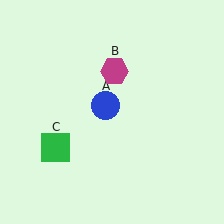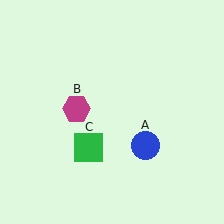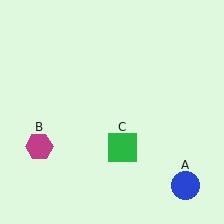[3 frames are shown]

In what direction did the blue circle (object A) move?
The blue circle (object A) moved down and to the right.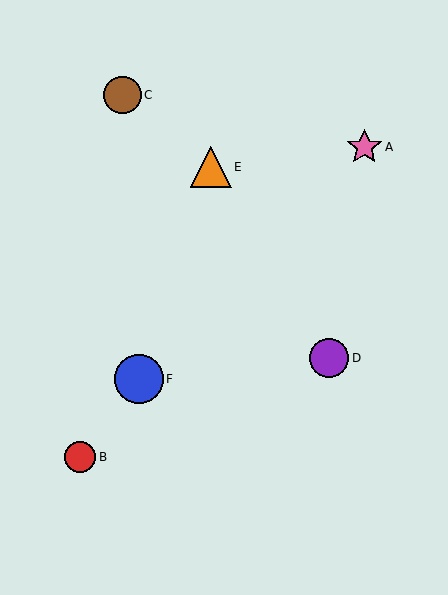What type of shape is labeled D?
Shape D is a purple circle.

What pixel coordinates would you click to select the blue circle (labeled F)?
Click at (139, 379) to select the blue circle F.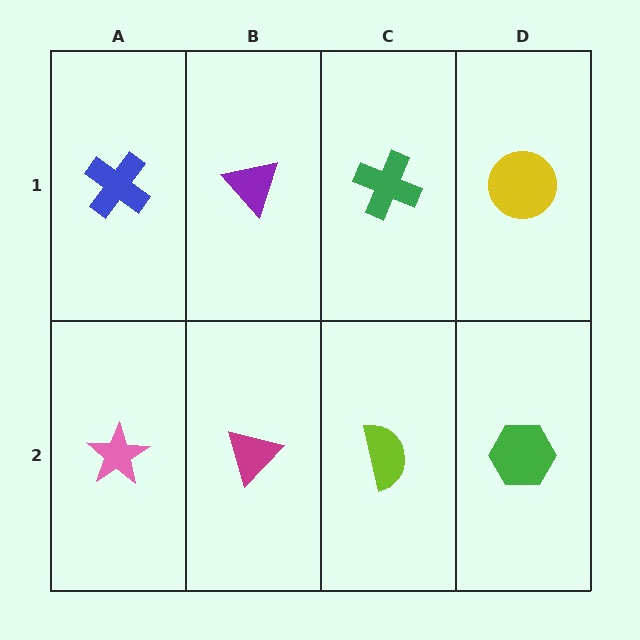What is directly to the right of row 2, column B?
A lime semicircle.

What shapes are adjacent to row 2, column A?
A blue cross (row 1, column A), a magenta triangle (row 2, column B).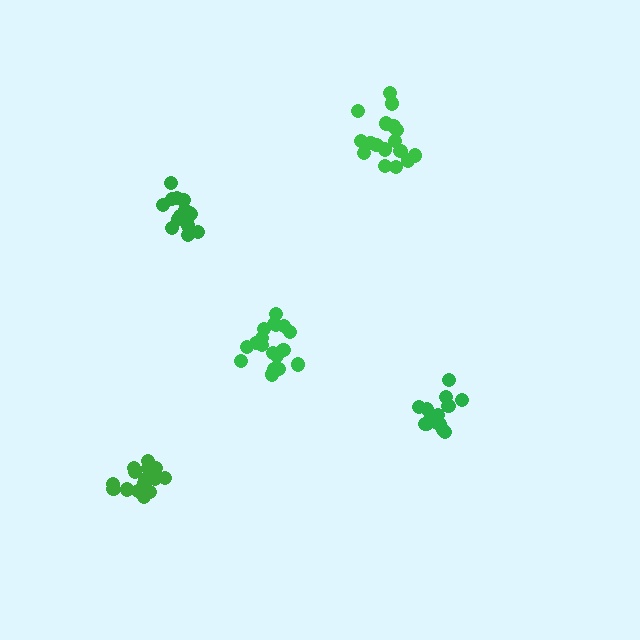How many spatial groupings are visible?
There are 5 spatial groupings.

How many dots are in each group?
Group 1: 20 dots, Group 2: 15 dots, Group 3: 17 dots, Group 4: 15 dots, Group 5: 18 dots (85 total).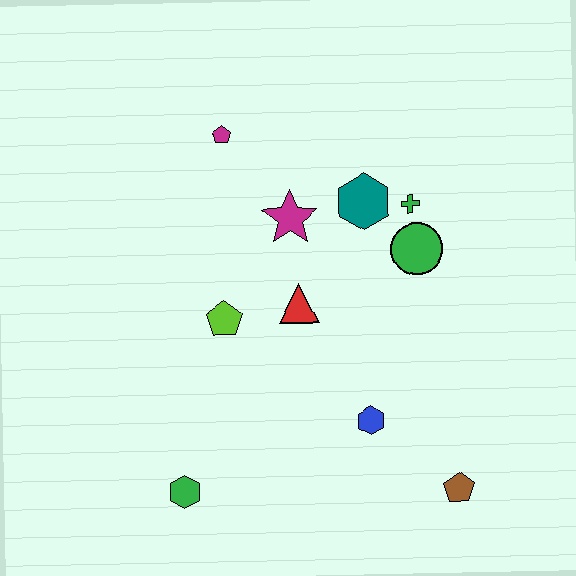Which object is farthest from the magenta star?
The brown pentagon is farthest from the magenta star.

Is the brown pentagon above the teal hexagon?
No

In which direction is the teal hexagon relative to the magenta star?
The teal hexagon is to the right of the magenta star.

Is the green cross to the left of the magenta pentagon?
No